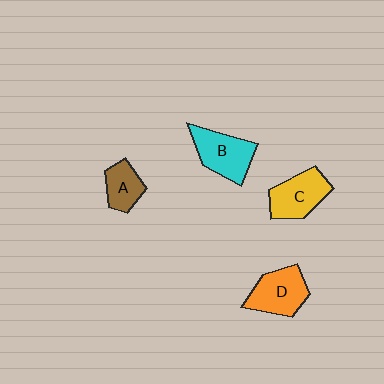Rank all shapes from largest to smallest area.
From largest to smallest: B (cyan), D (orange), C (yellow), A (brown).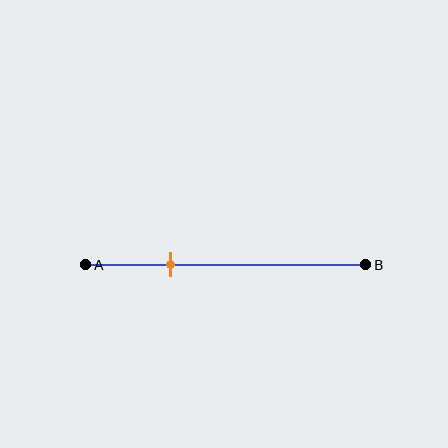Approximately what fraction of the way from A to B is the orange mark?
The orange mark is approximately 30% of the way from A to B.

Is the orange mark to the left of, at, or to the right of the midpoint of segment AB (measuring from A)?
The orange mark is to the left of the midpoint of segment AB.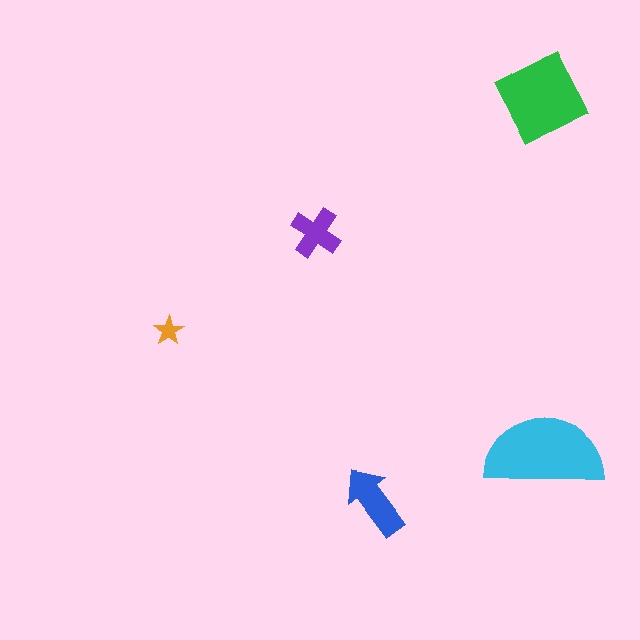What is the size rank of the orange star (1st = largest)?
5th.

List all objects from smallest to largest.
The orange star, the purple cross, the blue arrow, the green square, the cyan semicircle.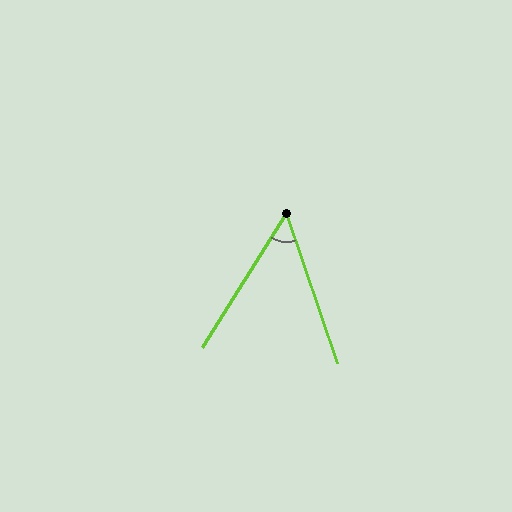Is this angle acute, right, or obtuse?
It is acute.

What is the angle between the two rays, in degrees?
Approximately 51 degrees.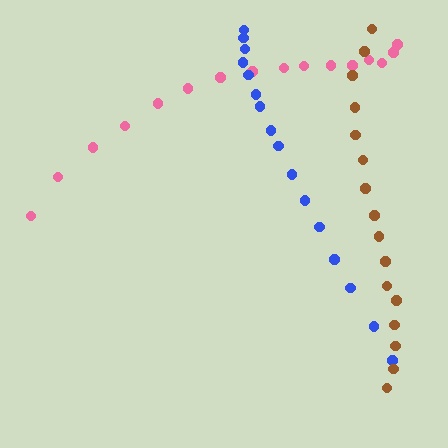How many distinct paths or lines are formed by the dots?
There are 3 distinct paths.